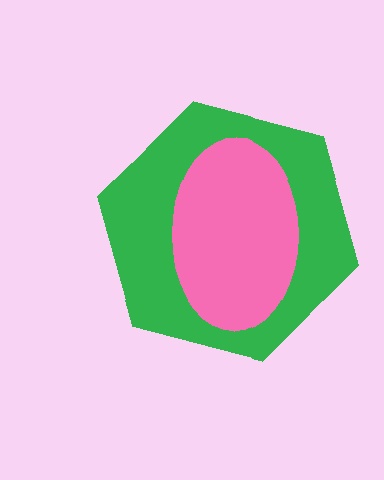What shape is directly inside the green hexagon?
The pink ellipse.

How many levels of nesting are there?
2.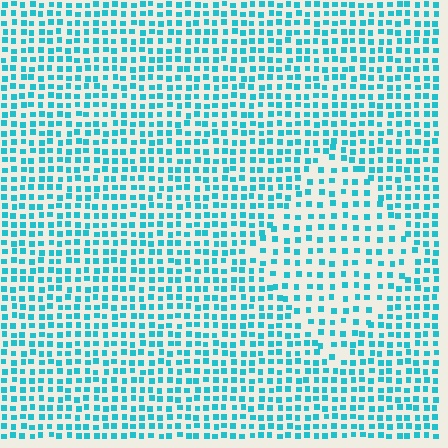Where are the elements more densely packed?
The elements are more densely packed outside the diamond boundary.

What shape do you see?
I see a diamond.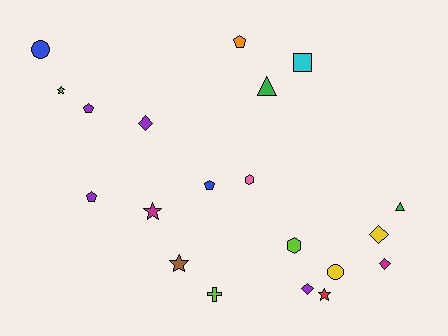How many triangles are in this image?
There are 2 triangles.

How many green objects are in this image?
There are 2 green objects.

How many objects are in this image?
There are 20 objects.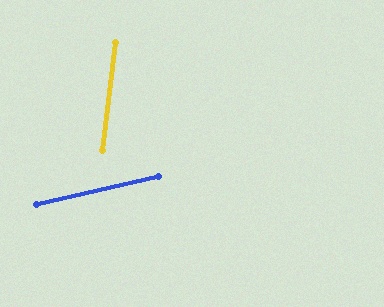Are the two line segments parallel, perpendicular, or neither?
Neither parallel nor perpendicular — they differ by about 71°.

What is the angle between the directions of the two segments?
Approximately 71 degrees.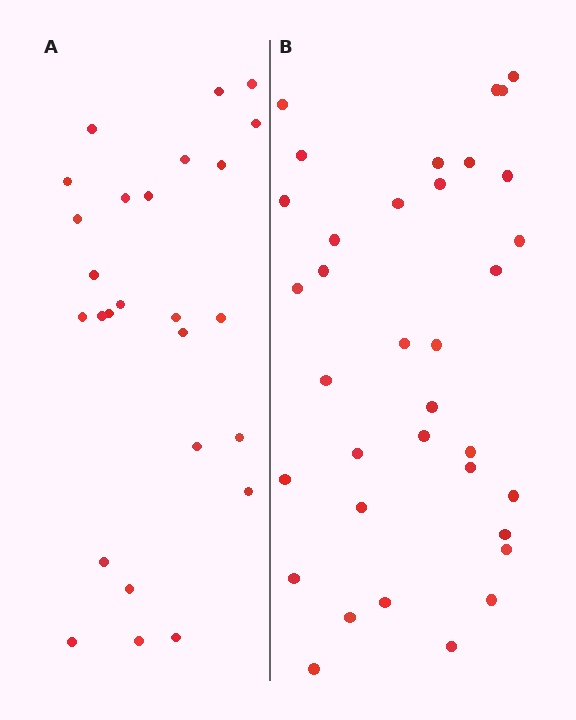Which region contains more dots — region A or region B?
Region B (the right region) has more dots.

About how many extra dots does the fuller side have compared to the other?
Region B has roughly 8 or so more dots than region A.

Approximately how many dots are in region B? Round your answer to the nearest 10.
About 40 dots. (The exact count is 35, which rounds to 40.)